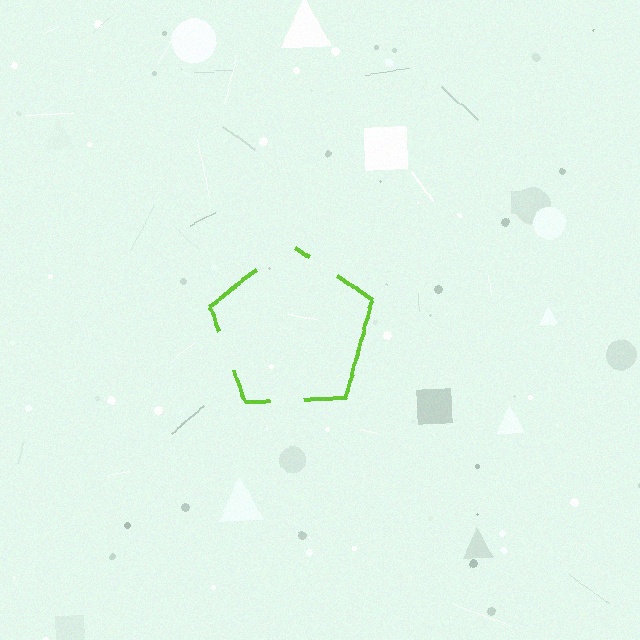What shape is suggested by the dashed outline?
The dashed outline suggests a pentagon.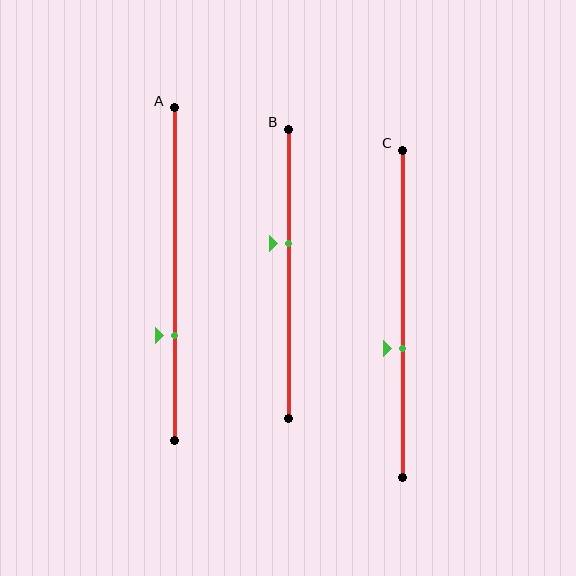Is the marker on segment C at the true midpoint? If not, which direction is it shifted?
No, the marker on segment C is shifted downward by about 11% of the segment length.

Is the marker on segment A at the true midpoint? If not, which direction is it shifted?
No, the marker on segment A is shifted downward by about 18% of the segment length.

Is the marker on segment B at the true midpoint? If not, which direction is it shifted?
No, the marker on segment B is shifted upward by about 10% of the segment length.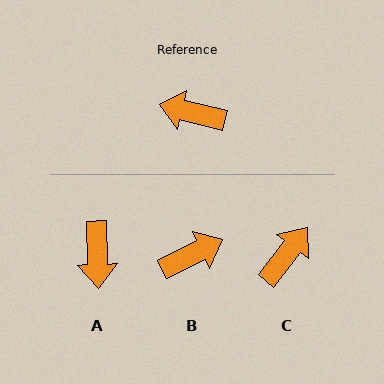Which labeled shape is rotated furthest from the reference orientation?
B, about 140 degrees away.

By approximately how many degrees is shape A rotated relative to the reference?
Approximately 105 degrees counter-clockwise.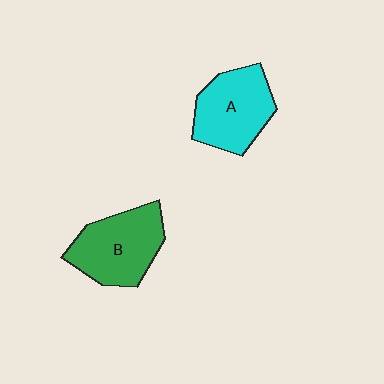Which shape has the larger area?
Shape B (green).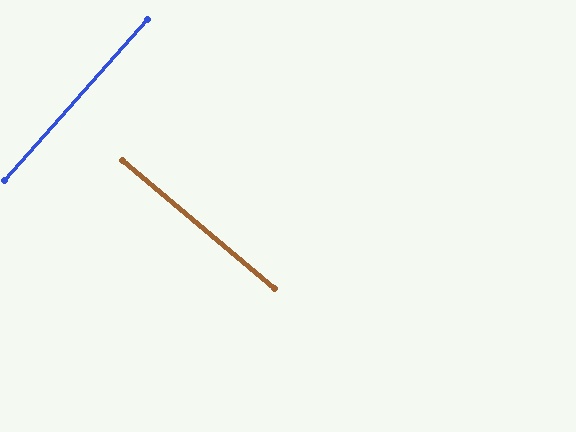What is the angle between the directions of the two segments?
Approximately 88 degrees.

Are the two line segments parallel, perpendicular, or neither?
Perpendicular — they meet at approximately 88°.